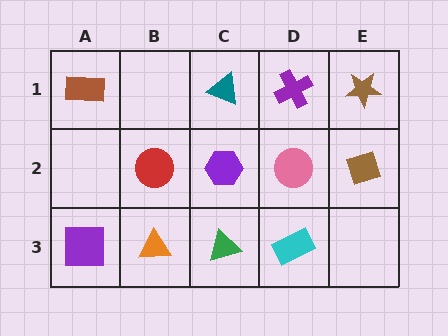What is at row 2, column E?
A brown diamond.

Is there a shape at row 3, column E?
No, that cell is empty.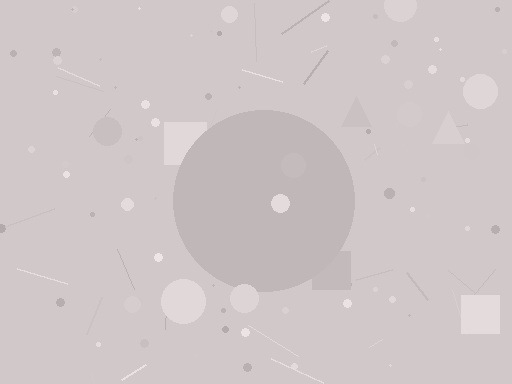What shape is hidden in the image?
A circle is hidden in the image.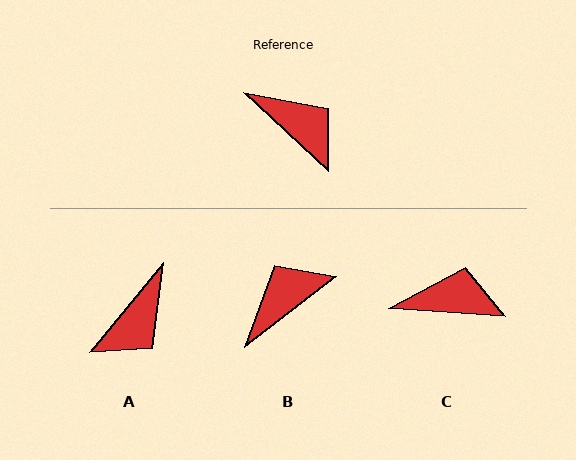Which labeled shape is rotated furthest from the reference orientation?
A, about 87 degrees away.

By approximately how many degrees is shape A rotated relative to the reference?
Approximately 87 degrees clockwise.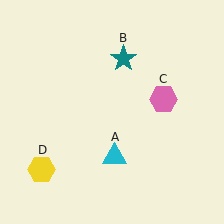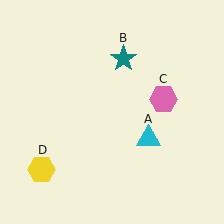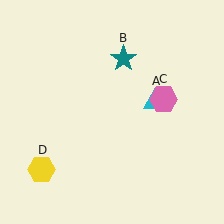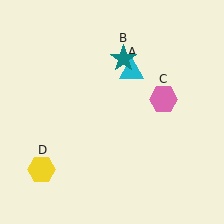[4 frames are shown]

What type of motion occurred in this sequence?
The cyan triangle (object A) rotated counterclockwise around the center of the scene.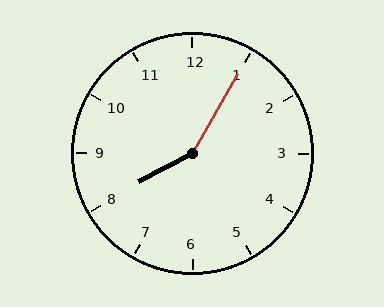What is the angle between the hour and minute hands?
Approximately 148 degrees.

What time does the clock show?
8:05.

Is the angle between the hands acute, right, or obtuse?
It is obtuse.